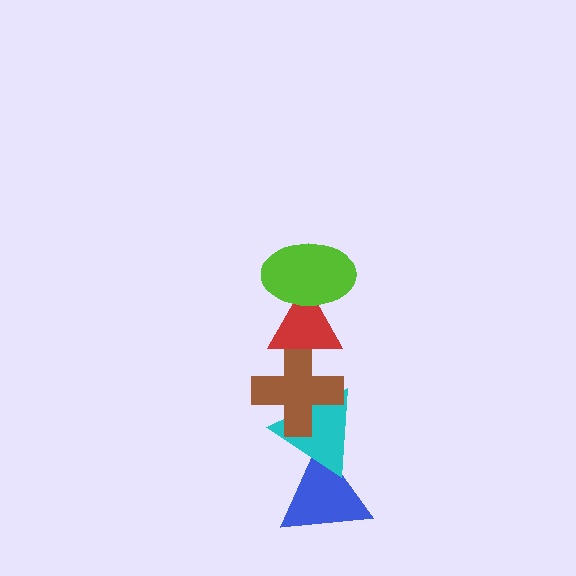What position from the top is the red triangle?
The red triangle is 2nd from the top.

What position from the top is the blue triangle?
The blue triangle is 5th from the top.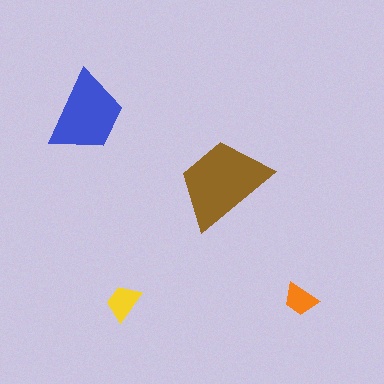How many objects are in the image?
There are 4 objects in the image.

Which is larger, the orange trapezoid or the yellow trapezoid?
The yellow one.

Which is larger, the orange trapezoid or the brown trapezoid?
The brown one.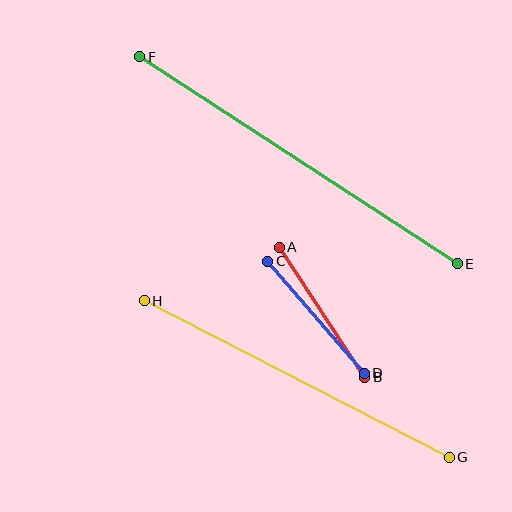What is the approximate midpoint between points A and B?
The midpoint is at approximately (322, 312) pixels.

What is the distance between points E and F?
The distance is approximately 379 pixels.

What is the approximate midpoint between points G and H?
The midpoint is at approximately (297, 379) pixels.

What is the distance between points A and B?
The distance is approximately 156 pixels.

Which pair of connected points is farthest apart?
Points E and F are farthest apart.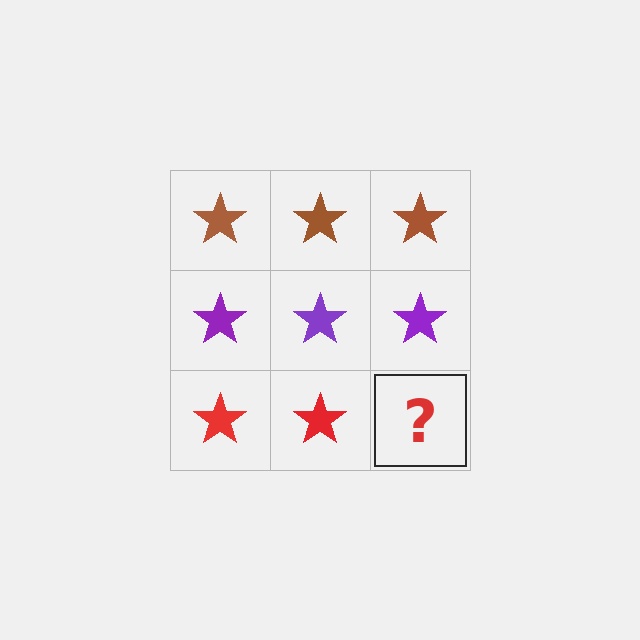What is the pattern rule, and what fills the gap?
The rule is that each row has a consistent color. The gap should be filled with a red star.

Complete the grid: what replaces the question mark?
The question mark should be replaced with a red star.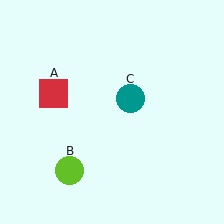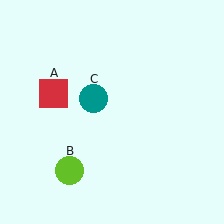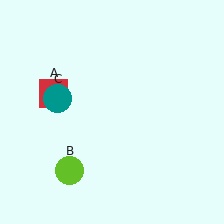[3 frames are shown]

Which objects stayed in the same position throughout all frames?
Red square (object A) and lime circle (object B) remained stationary.